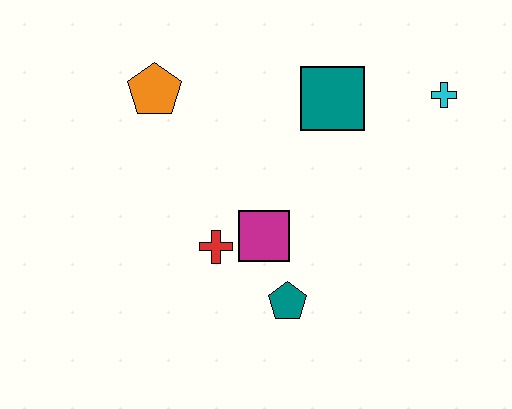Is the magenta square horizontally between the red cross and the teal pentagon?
Yes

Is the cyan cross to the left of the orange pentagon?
No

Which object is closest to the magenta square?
The red cross is closest to the magenta square.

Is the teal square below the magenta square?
No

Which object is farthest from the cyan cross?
The orange pentagon is farthest from the cyan cross.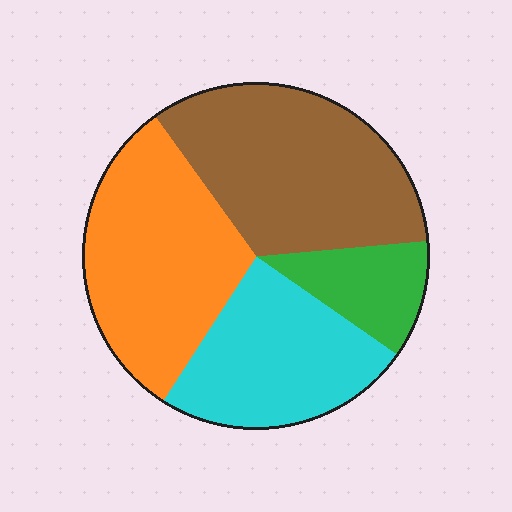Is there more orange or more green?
Orange.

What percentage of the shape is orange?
Orange covers roughly 30% of the shape.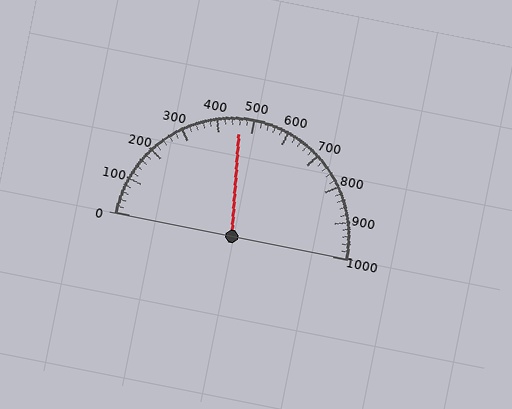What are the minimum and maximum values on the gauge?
The gauge ranges from 0 to 1000.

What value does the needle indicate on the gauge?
The needle indicates approximately 460.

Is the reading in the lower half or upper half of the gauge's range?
The reading is in the lower half of the range (0 to 1000).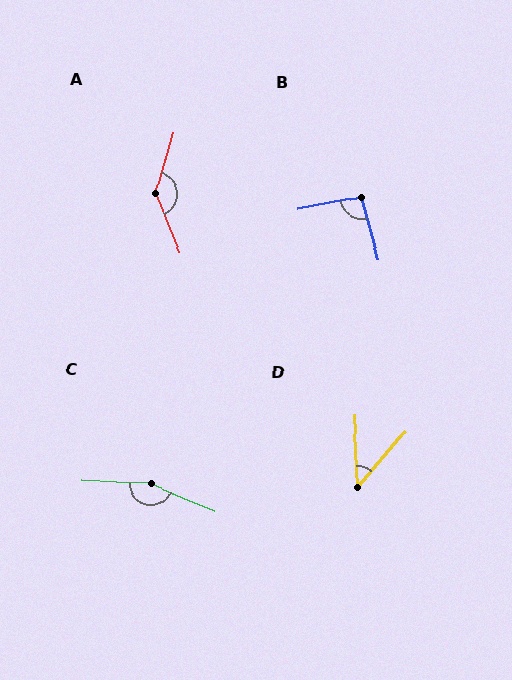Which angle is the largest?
C, at approximately 159 degrees.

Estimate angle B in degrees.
Approximately 94 degrees.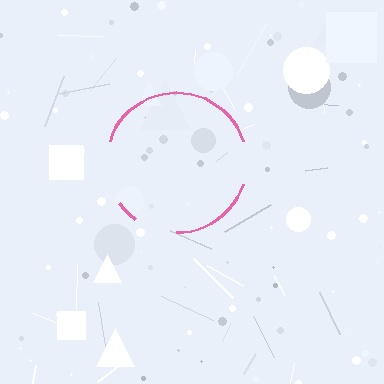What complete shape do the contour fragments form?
The contour fragments form a circle.